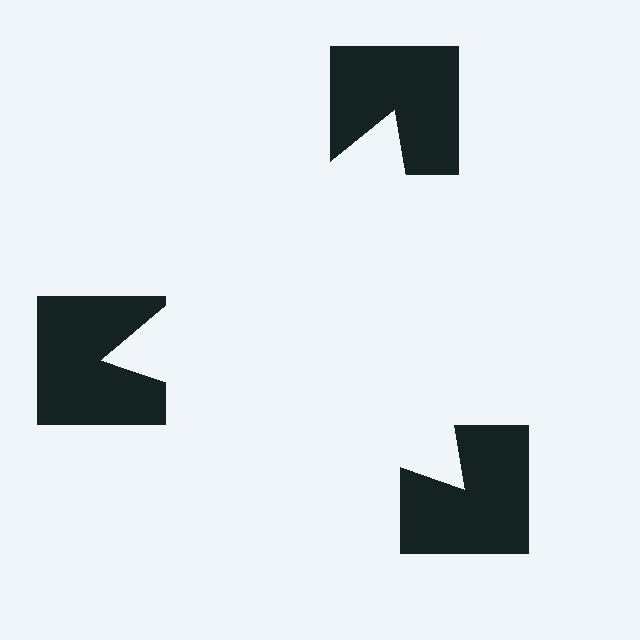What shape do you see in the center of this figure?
An illusory triangle — its edges are inferred from the aligned wedge cuts in the notched squares, not physically drawn.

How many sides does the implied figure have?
3 sides.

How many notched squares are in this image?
There are 3 — one at each vertex of the illusory triangle.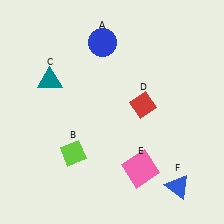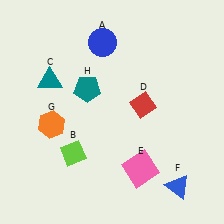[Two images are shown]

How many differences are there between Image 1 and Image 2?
There are 2 differences between the two images.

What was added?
An orange hexagon (G), a teal pentagon (H) were added in Image 2.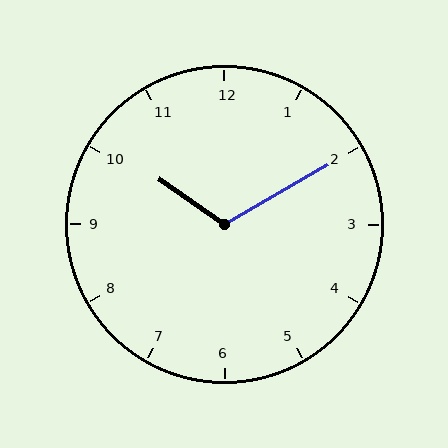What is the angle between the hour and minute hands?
Approximately 115 degrees.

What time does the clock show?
10:10.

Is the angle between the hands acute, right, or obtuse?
It is obtuse.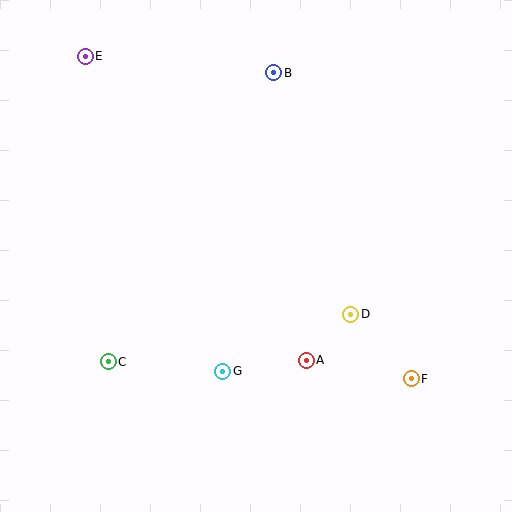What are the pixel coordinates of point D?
Point D is at (351, 314).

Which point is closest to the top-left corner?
Point E is closest to the top-left corner.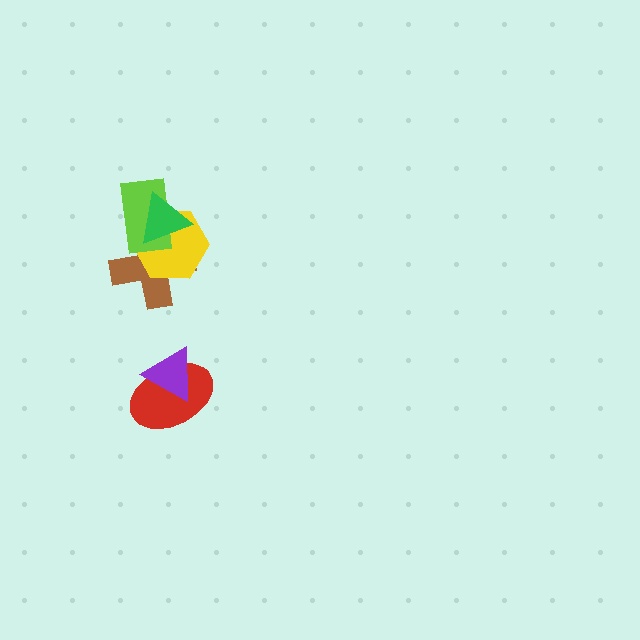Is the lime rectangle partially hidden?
Yes, it is partially covered by another shape.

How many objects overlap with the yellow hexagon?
3 objects overlap with the yellow hexagon.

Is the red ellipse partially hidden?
Yes, it is partially covered by another shape.